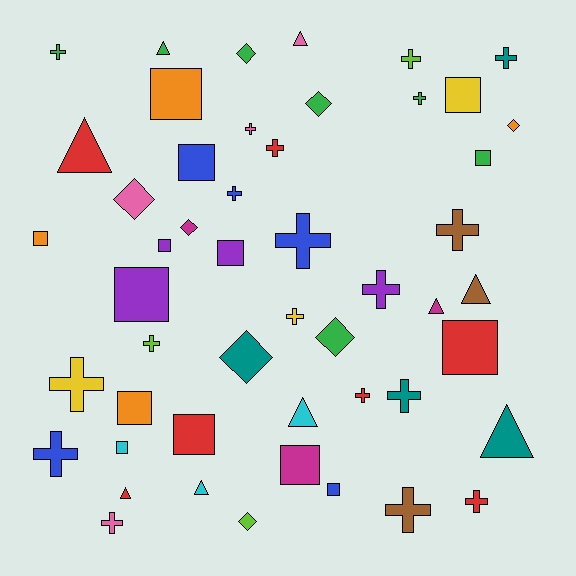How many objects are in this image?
There are 50 objects.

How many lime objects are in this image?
There are 3 lime objects.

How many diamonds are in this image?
There are 8 diamonds.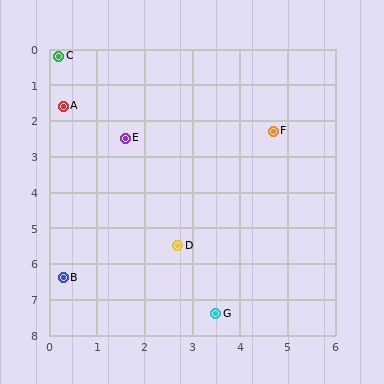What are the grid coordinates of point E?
Point E is at approximately (1.6, 2.5).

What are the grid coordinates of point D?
Point D is at approximately (2.7, 5.5).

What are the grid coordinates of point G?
Point G is at approximately (3.5, 7.4).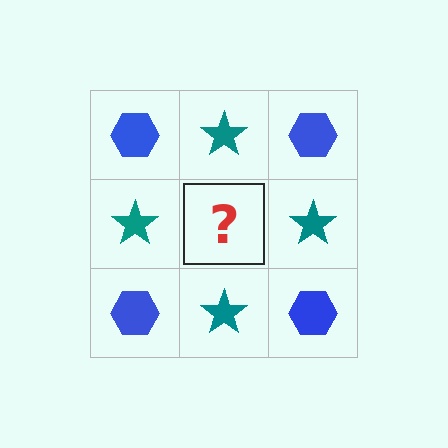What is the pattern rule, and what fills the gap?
The rule is that it alternates blue hexagon and teal star in a checkerboard pattern. The gap should be filled with a blue hexagon.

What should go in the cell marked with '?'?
The missing cell should contain a blue hexagon.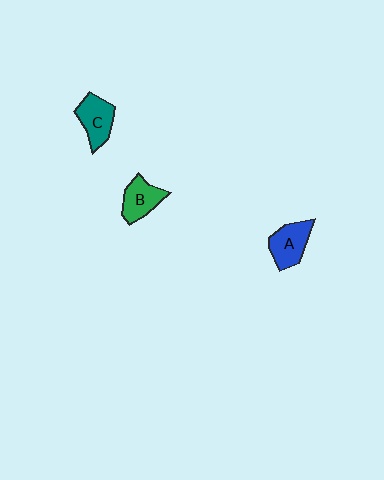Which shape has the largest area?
Shape A (blue).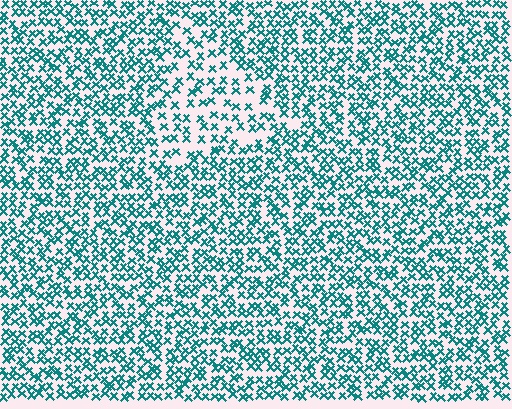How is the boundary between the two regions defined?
The boundary is defined by a change in element density (approximately 1.8x ratio). All elements are the same color, size, and shape.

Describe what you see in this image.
The image contains small teal elements arranged at two different densities. A triangle-shaped region is visible where the elements are less densely packed than the surrounding area.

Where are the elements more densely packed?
The elements are more densely packed outside the triangle boundary.